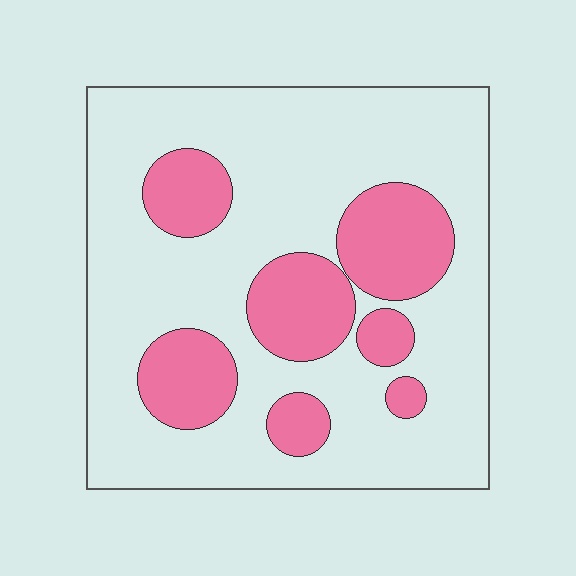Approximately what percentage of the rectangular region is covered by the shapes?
Approximately 25%.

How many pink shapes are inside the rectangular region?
7.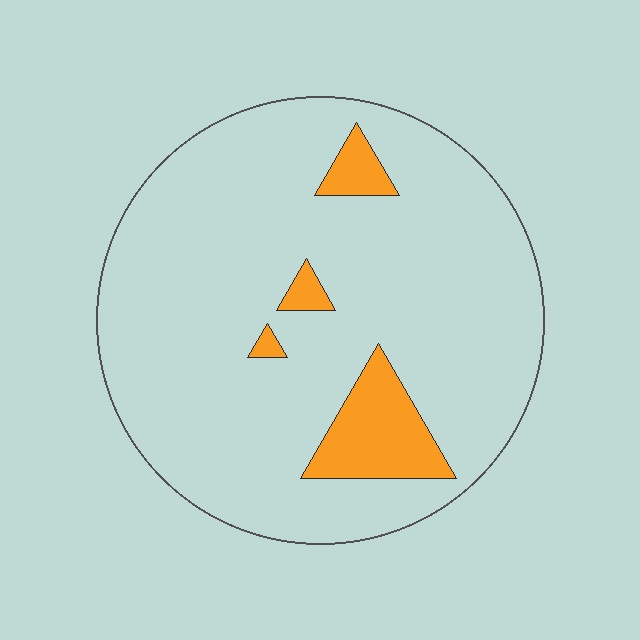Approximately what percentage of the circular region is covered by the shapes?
Approximately 10%.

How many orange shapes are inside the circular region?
4.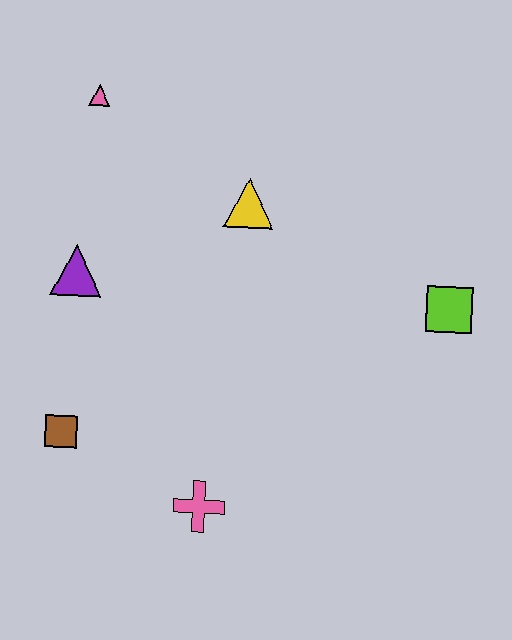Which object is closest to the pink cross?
The brown square is closest to the pink cross.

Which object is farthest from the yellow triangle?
The pink cross is farthest from the yellow triangle.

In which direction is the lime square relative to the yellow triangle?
The lime square is to the right of the yellow triangle.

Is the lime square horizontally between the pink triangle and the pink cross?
No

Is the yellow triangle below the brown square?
No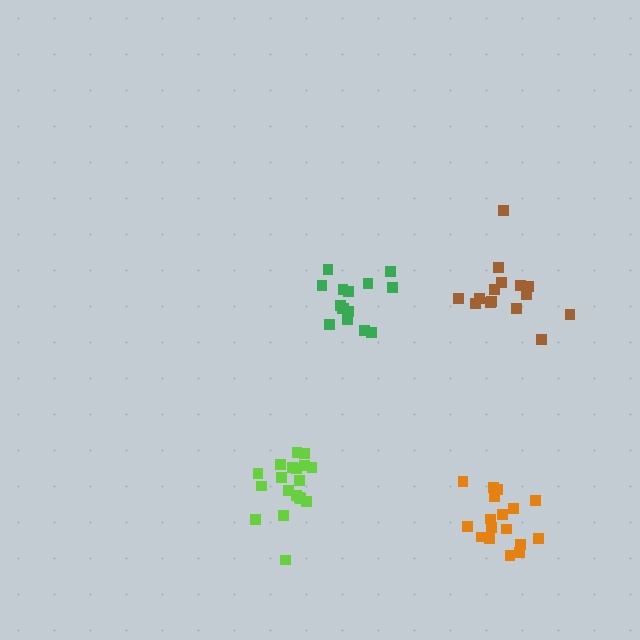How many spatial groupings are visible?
There are 4 spatial groupings.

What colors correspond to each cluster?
The clusters are colored: lime, green, brown, orange.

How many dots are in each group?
Group 1: 19 dots, Group 2: 15 dots, Group 3: 15 dots, Group 4: 17 dots (66 total).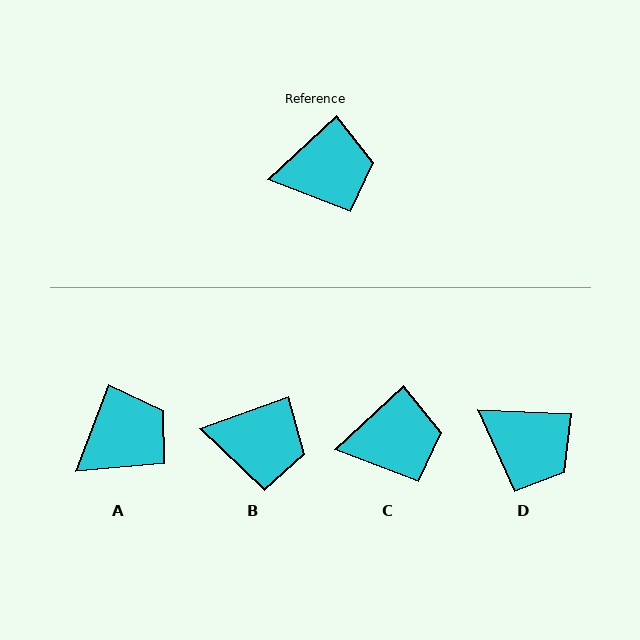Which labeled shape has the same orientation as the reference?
C.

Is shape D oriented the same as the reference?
No, it is off by about 45 degrees.